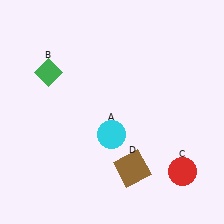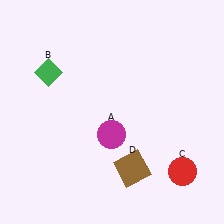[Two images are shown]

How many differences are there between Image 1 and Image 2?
There is 1 difference between the two images.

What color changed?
The circle (A) changed from cyan in Image 1 to magenta in Image 2.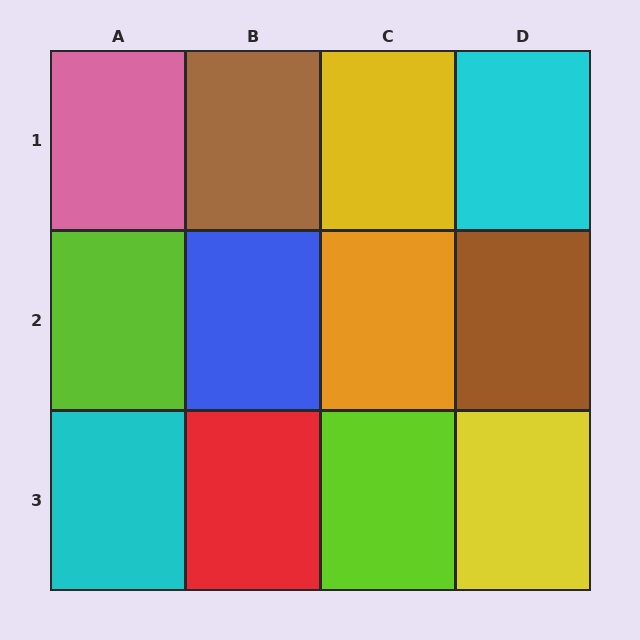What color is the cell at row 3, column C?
Lime.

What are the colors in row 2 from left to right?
Lime, blue, orange, brown.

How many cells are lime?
2 cells are lime.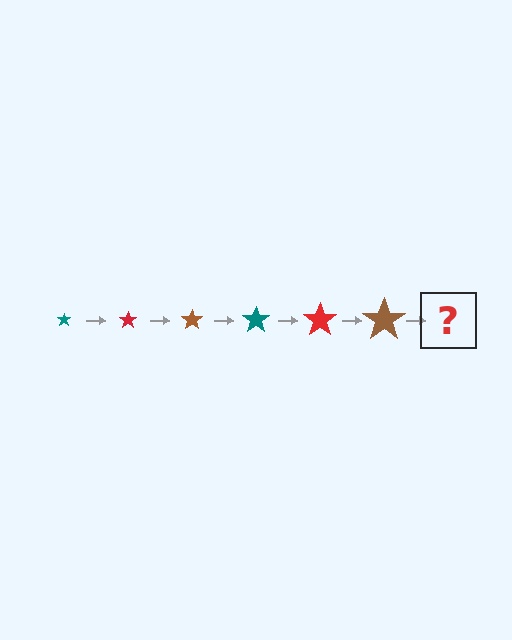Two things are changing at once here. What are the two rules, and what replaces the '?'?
The two rules are that the star grows larger each step and the color cycles through teal, red, and brown. The '?' should be a teal star, larger than the previous one.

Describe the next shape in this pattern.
It should be a teal star, larger than the previous one.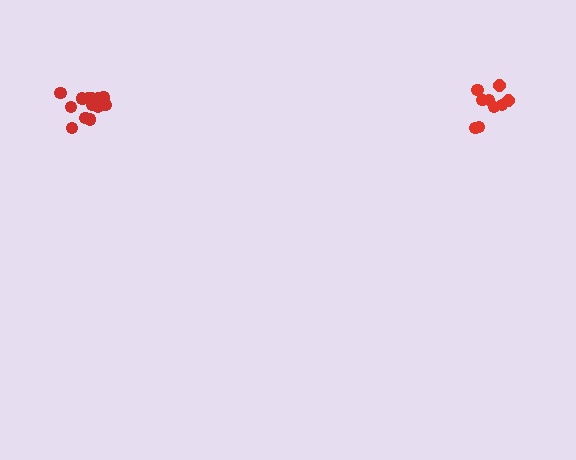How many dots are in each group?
Group 1: 15 dots, Group 2: 9 dots (24 total).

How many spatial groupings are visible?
There are 2 spatial groupings.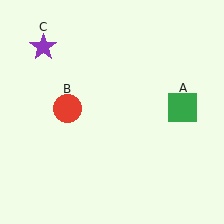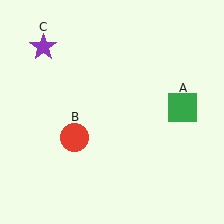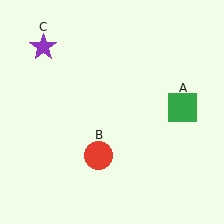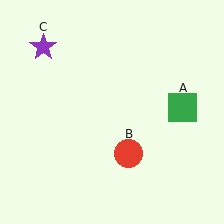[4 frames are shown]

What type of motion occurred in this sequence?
The red circle (object B) rotated counterclockwise around the center of the scene.